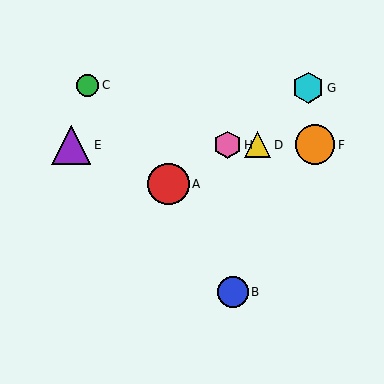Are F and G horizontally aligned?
No, F is at y≈144 and G is at y≈88.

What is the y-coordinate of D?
Object D is at y≈145.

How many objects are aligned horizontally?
4 objects (D, E, F, H) are aligned horizontally.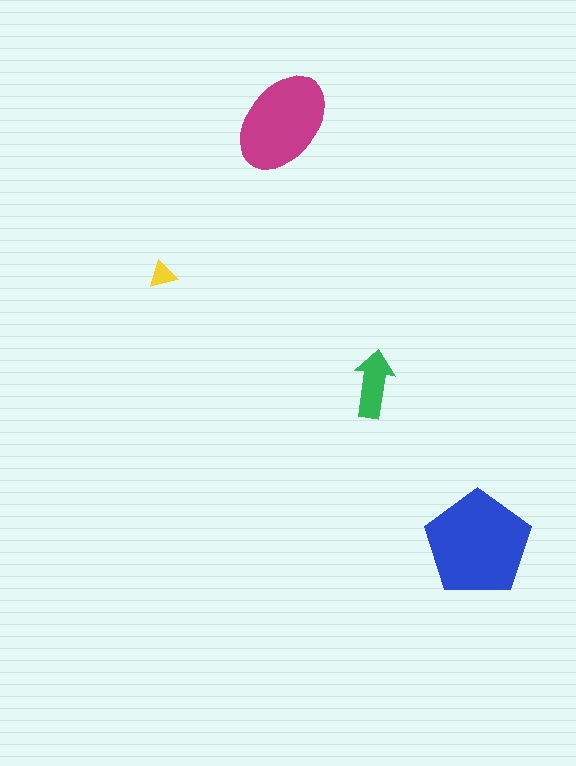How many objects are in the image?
There are 4 objects in the image.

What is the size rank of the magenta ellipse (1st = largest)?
2nd.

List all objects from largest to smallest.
The blue pentagon, the magenta ellipse, the green arrow, the yellow triangle.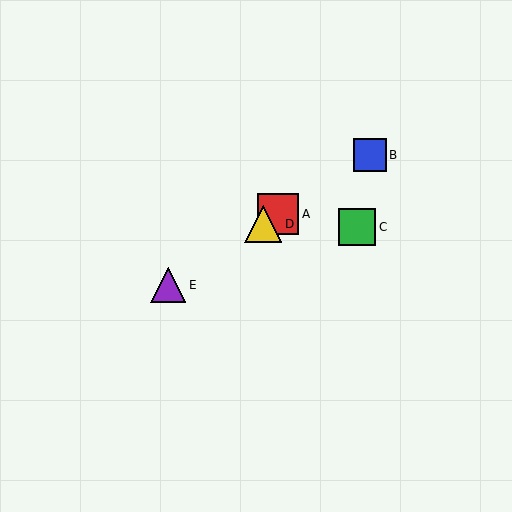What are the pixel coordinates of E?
Object E is at (168, 285).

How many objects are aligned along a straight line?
4 objects (A, B, D, E) are aligned along a straight line.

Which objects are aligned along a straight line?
Objects A, B, D, E are aligned along a straight line.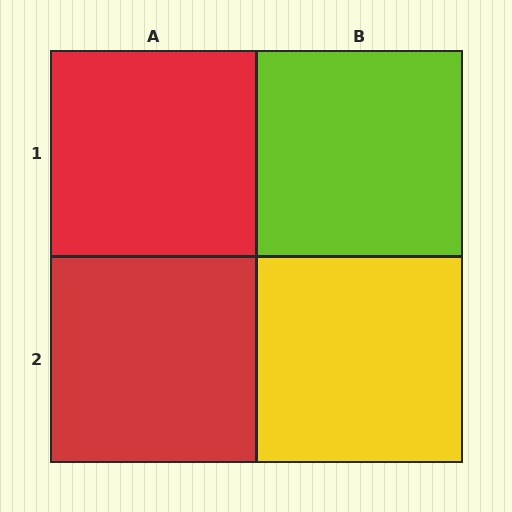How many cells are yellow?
1 cell is yellow.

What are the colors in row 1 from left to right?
Red, lime.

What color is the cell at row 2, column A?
Red.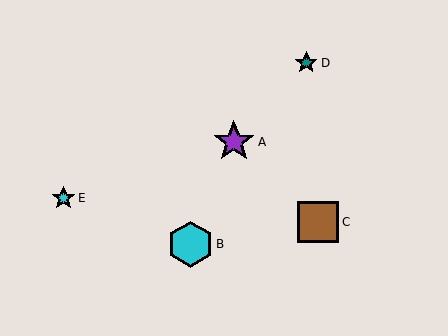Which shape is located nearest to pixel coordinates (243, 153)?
The purple star (labeled A) at (234, 142) is nearest to that location.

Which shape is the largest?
The cyan hexagon (labeled B) is the largest.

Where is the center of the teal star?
The center of the teal star is at (306, 63).